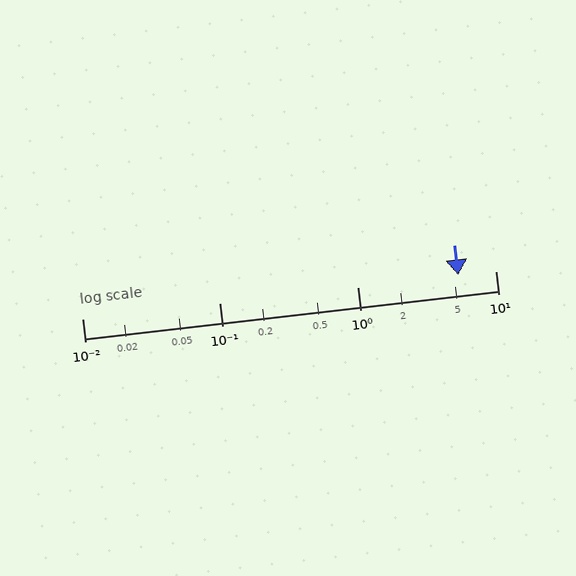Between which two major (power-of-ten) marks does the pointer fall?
The pointer is between 1 and 10.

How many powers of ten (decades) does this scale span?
The scale spans 3 decades, from 0.01 to 10.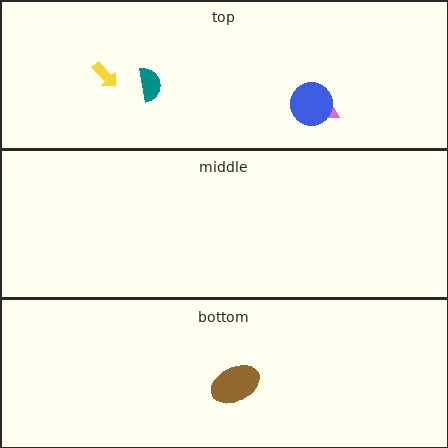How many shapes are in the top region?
4.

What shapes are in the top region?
The teal semicircle, the yellow arrow, the pink triangle, the blue circle.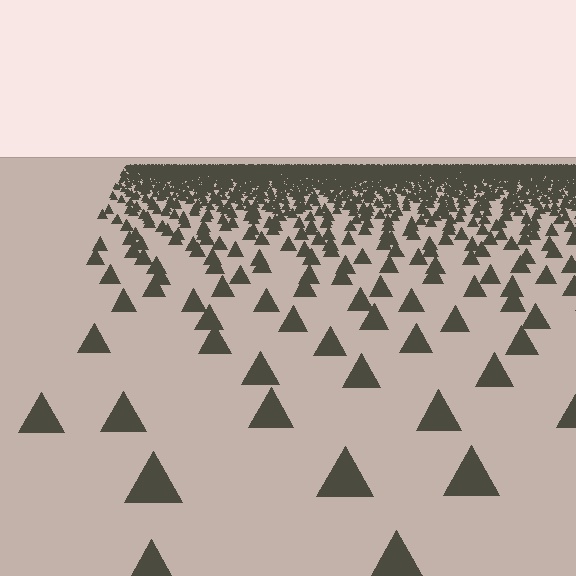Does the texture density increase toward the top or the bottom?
Density increases toward the top.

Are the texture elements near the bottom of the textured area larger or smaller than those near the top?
Larger. Near the bottom, elements are closer to the viewer and appear at a bigger on-screen size.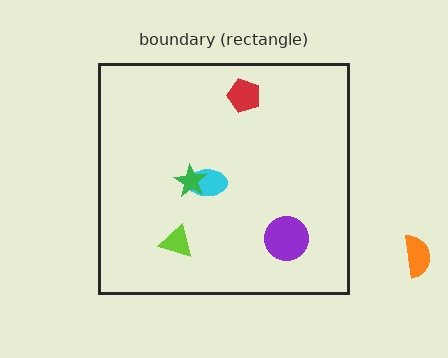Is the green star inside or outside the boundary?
Inside.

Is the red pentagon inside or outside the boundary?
Inside.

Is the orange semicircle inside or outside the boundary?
Outside.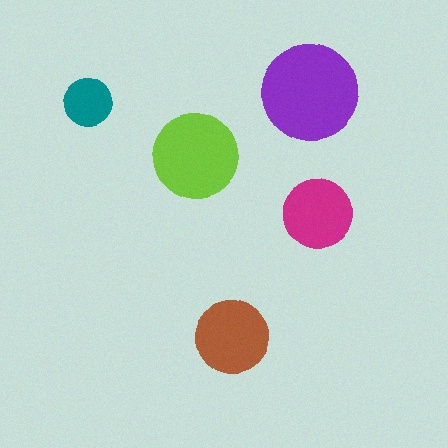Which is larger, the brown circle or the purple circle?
The purple one.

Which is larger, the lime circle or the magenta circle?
The lime one.